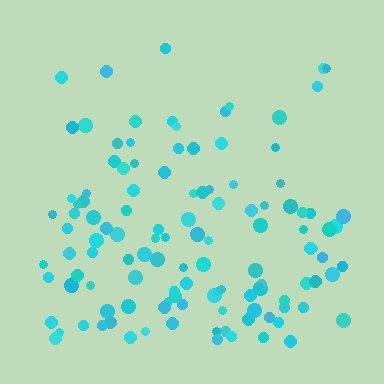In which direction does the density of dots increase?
From top to bottom, with the bottom side densest.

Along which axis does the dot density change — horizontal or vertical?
Vertical.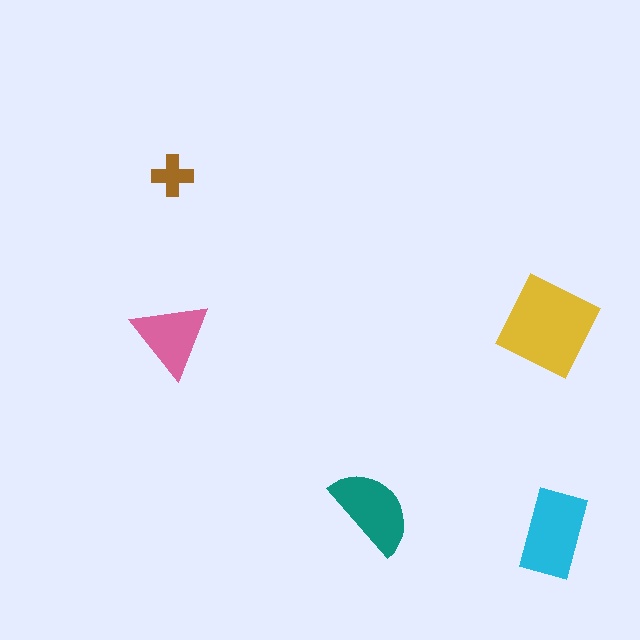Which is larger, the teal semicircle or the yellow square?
The yellow square.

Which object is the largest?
The yellow square.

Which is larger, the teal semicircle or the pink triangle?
The teal semicircle.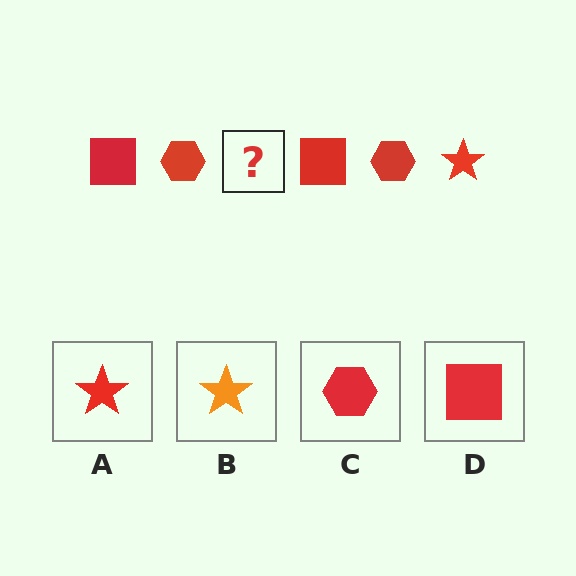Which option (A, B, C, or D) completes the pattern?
A.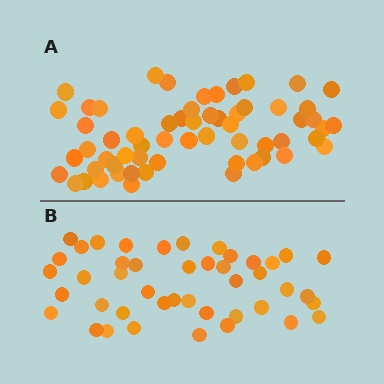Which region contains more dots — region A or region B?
Region A (the top region) has more dots.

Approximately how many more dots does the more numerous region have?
Region A has approximately 15 more dots than region B.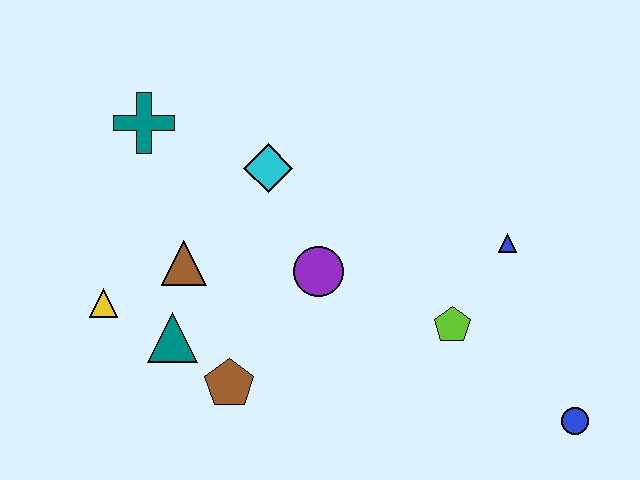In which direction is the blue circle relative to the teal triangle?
The blue circle is to the right of the teal triangle.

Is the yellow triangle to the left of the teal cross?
Yes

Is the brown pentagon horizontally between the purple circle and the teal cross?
Yes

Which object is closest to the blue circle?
The lime pentagon is closest to the blue circle.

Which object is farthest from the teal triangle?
The blue circle is farthest from the teal triangle.